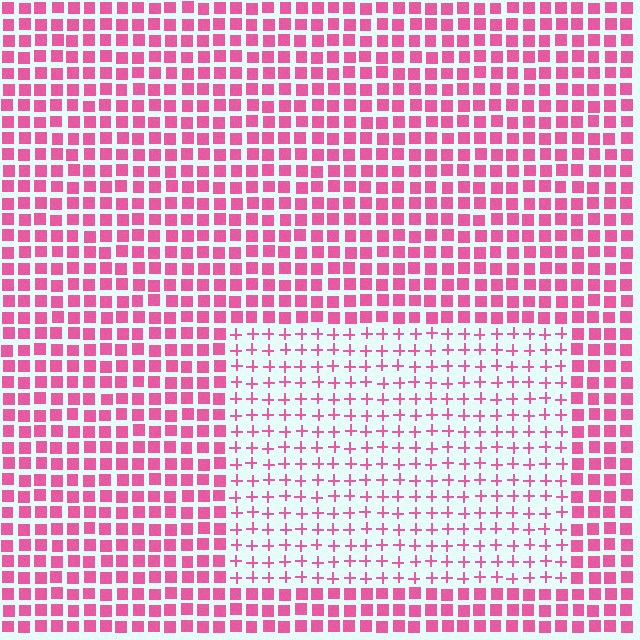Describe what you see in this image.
The image is filled with small pink elements arranged in a uniform grid. A rectangle-shaped region contains plus signs, while the surrounding area contains squares. The boundary is defined purely by the change in element shape.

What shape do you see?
I see a rectangle.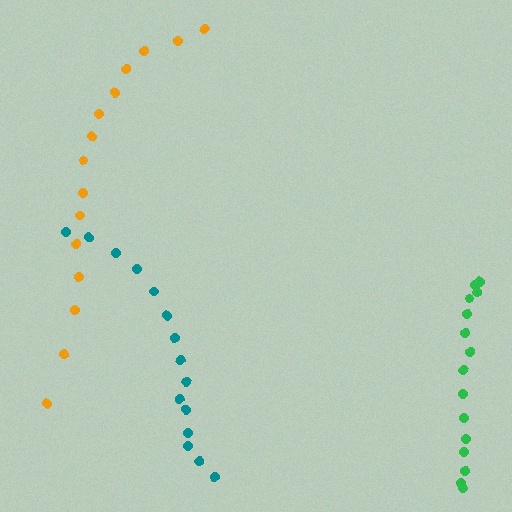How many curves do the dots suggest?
There are 3 distinct paths.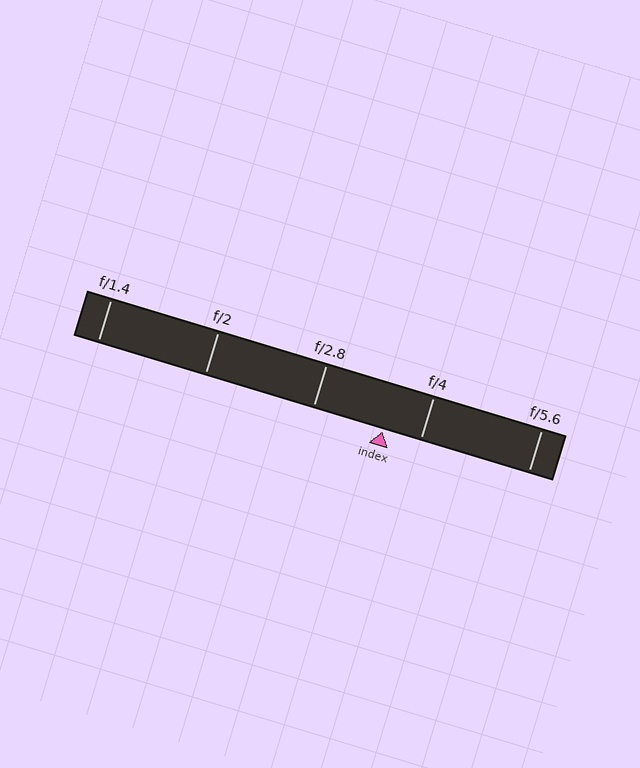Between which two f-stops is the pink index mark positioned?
The index mark is between f/2.8 and f/4.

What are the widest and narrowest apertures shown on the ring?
The widest aperture shown is f/1.4 and the narrowest is f/5.6.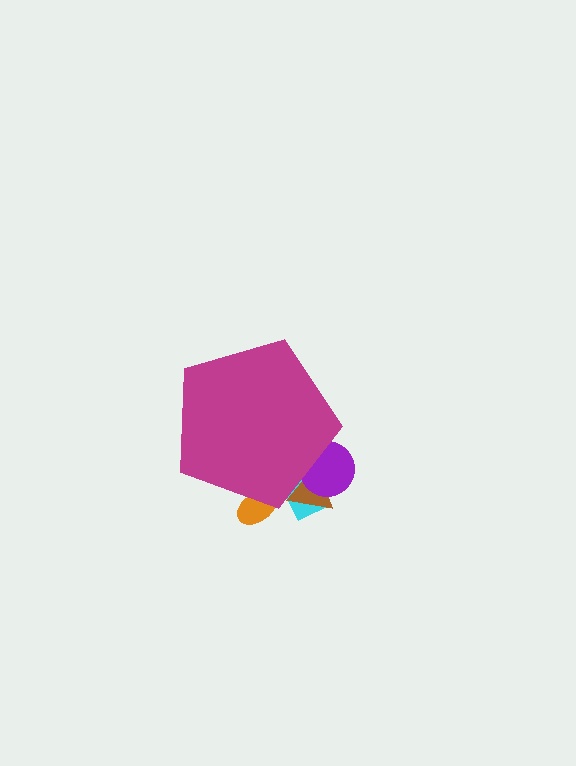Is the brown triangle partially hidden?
Yes, the brown triangle is partially hidden behind the magenta pentagon.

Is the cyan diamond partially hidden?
Yes, the cyan diamond is partially hidden behind the magenta pentagon.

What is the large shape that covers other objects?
A magenta pentagon.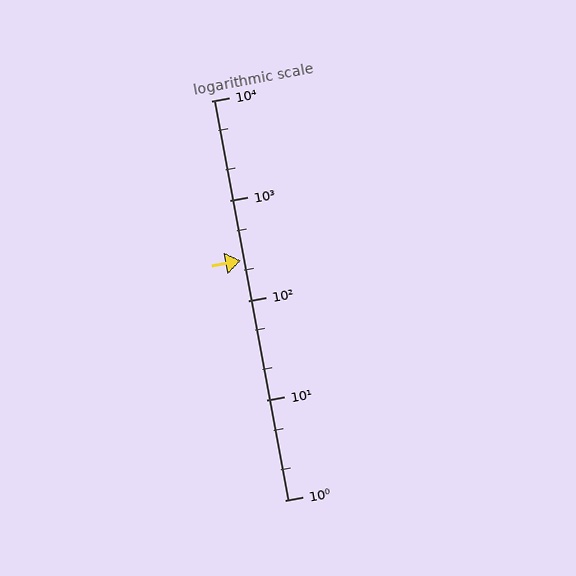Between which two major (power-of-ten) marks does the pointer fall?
The pointer is between 100 and 1000.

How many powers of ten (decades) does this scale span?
The scale spans 4 decades, from 1 to 10000.